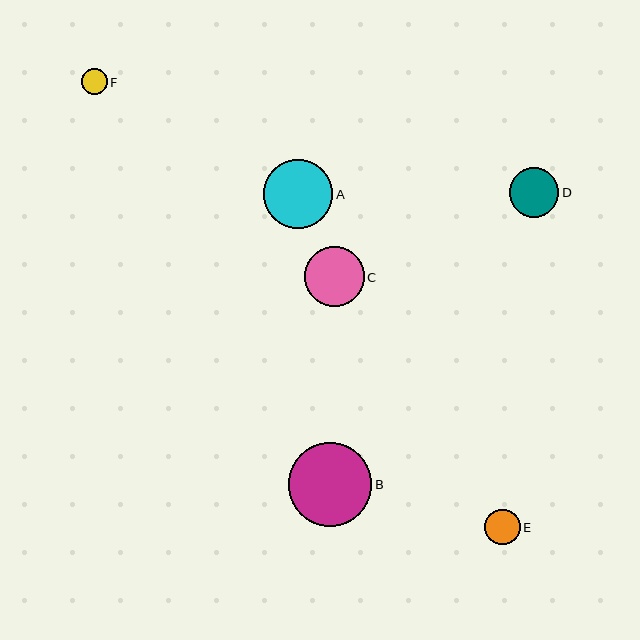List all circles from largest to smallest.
From largest to smallest: B, A, C, D, E, F.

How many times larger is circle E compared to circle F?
Circle E is approximately 1.4 times the size of circle F.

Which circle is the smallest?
Circle F is the smallest with a size of approximately 25 pixels.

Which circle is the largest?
Circle B is the largest with a size of approximately 83 pixels.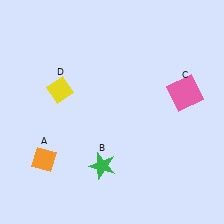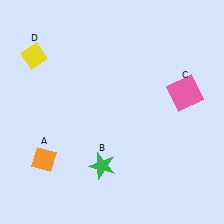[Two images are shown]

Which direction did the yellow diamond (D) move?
The yellow diamond (D) moved up.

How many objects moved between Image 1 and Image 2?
1 object moved between the two images.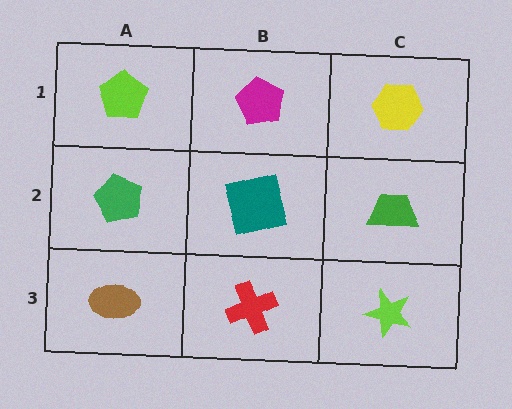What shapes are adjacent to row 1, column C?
A green trapezoid (row 2, column C), a magenta pentagon (row 1, column B).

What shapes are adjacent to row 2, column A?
A lime pentagon (row 1, column A), a brown ellipse (row 3, column A), a teal square (row 2, column B).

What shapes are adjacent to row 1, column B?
A teal square (row 2, column B), a lime pentagon (row 1, column A), a yellow hexagon (row 1, column C).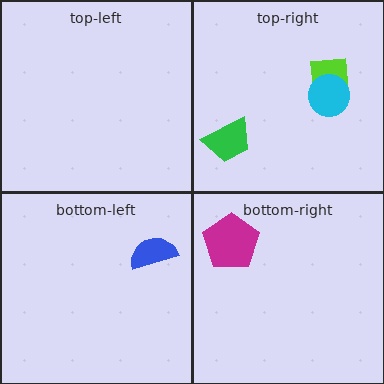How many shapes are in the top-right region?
3.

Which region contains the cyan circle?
The top-right region.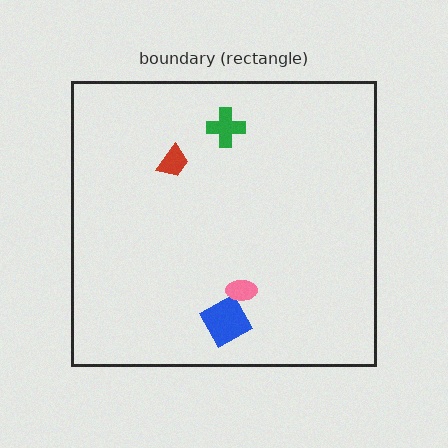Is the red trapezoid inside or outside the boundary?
Inside.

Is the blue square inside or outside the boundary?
Inside.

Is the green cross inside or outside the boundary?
Inside.